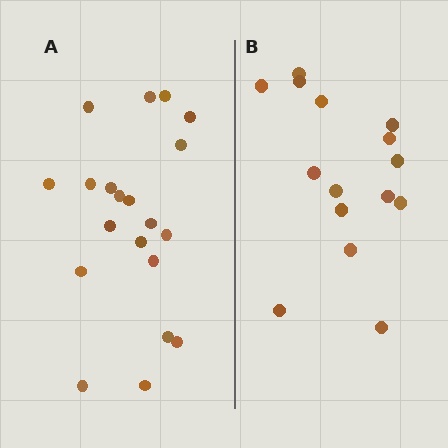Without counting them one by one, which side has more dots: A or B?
Region A (the left region) has more dots.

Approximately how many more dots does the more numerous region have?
Region A has about 5 more dots than region B.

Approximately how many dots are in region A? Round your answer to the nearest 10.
About 20 dots.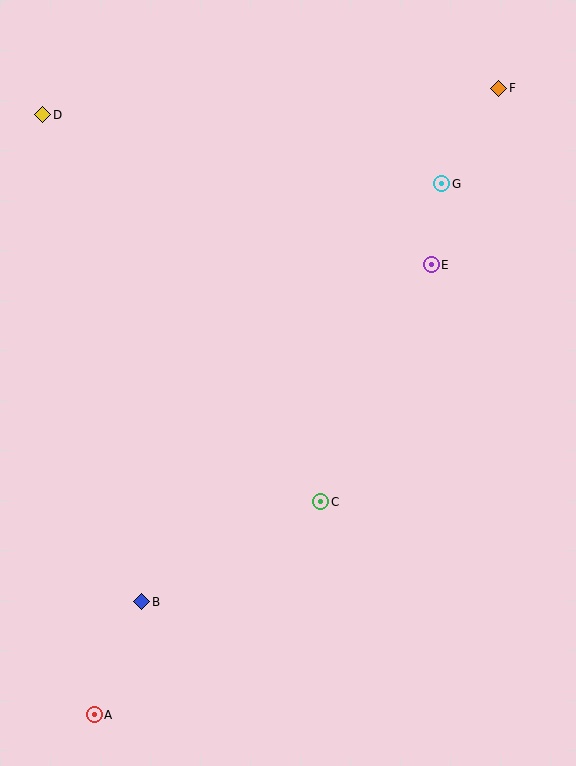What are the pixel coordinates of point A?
Point A is at (94, 715).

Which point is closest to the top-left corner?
Point D is closest to the top-left corner.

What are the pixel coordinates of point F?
Point F is at (499, 88).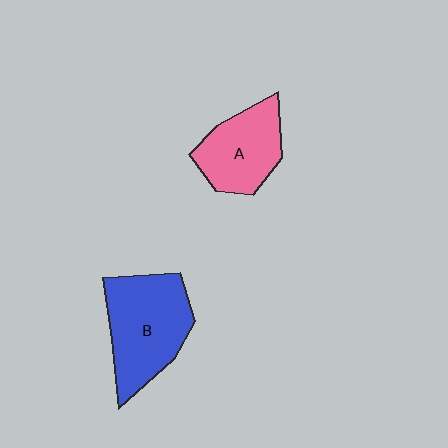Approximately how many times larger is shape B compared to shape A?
Approximately 1.3 times.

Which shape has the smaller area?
Shape A (pink).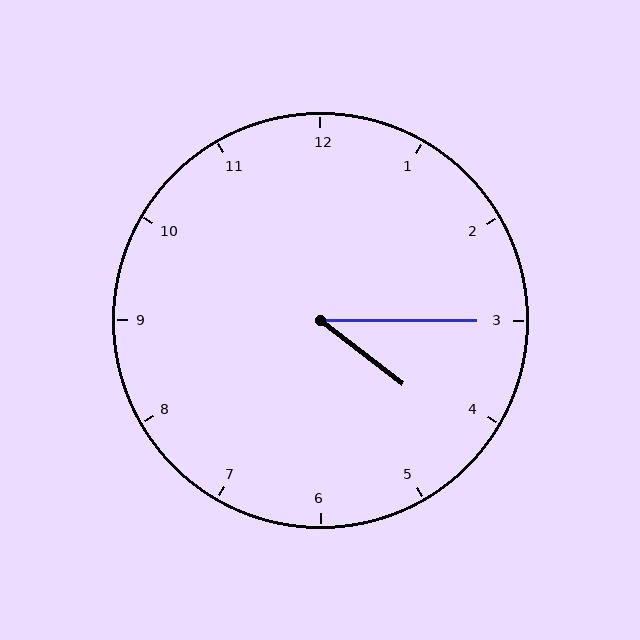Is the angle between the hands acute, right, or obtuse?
It is acute.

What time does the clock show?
4:15.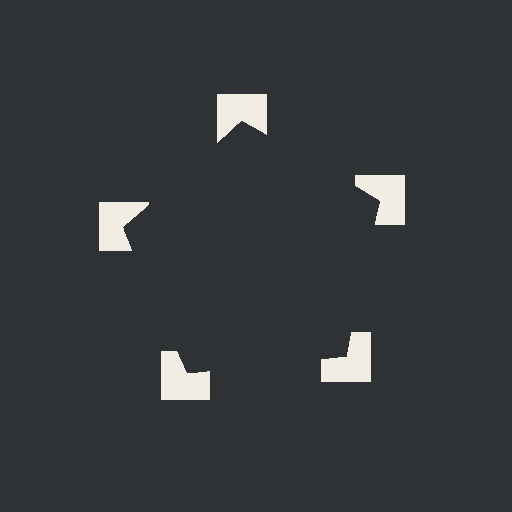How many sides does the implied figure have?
5 sides.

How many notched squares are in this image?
There are 5 — one at each vertex of the illusory pentagon.